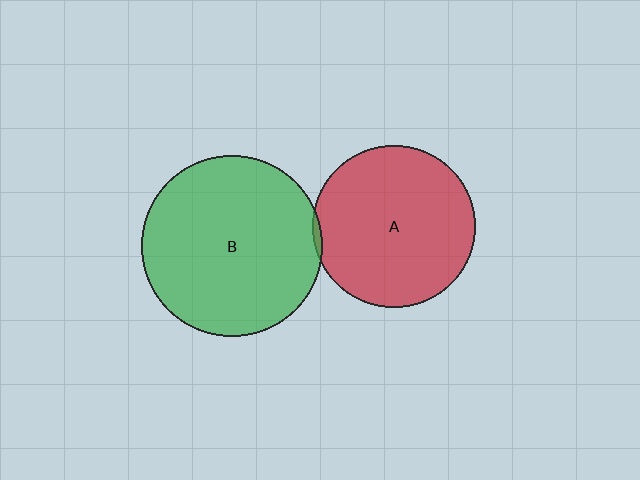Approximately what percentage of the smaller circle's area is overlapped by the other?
Approximately 5%.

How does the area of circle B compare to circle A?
Approximately 1.2 times.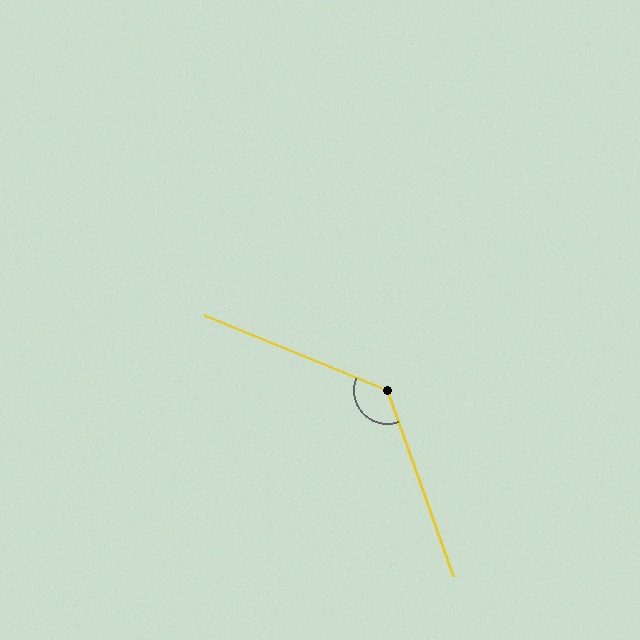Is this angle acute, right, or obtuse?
It is obtuse.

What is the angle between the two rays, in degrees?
Approximately 132 degrees.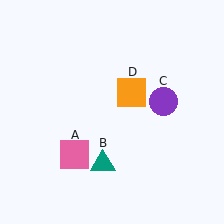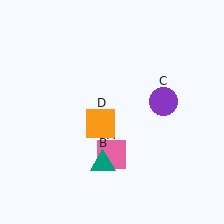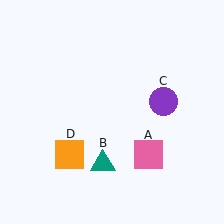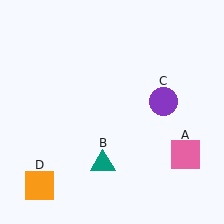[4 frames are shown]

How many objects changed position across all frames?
2 objects changed position: pink square (object A), orange square (object D).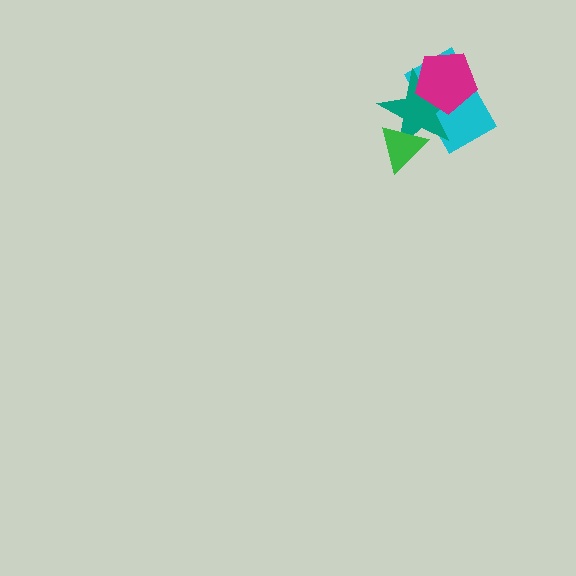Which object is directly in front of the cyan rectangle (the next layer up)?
The teal star is directly in front of the cyan rectangle.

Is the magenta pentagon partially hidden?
No, no other shape covers it.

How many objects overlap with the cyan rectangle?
2 objects overlap with the cyan rectangle.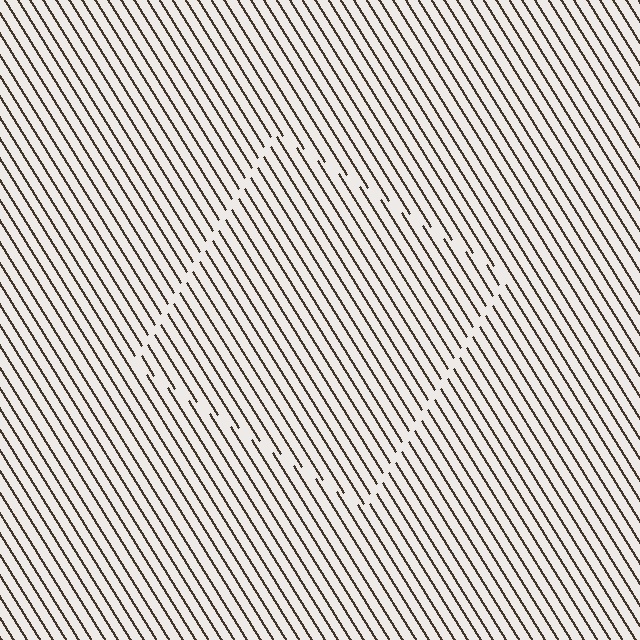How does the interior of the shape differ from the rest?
The interior of the shape contains the same grating, shifted by half a period — the contour is defined by the phase discontinuity where line-ends from the inner and outer gratings abut.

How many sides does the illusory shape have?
4 sides — the line-ends trace a square.